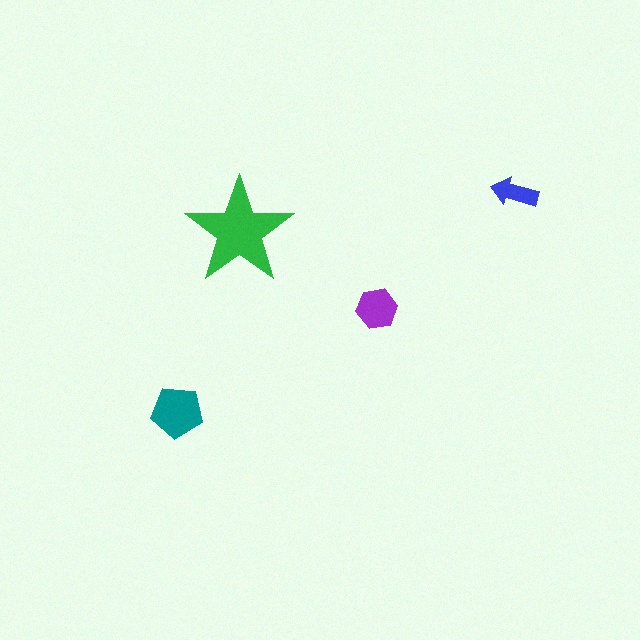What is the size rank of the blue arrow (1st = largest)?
4th.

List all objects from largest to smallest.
The green star, the teal pentagon, the purple hexagon, the blue arrow.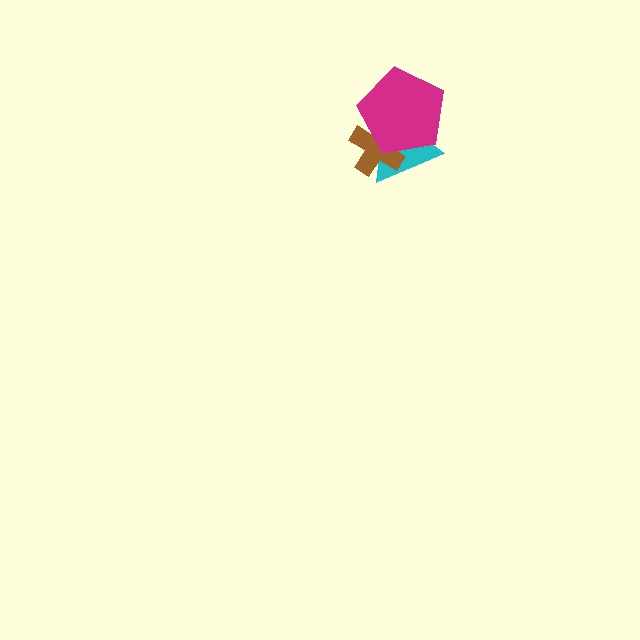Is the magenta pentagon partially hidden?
No, no other shape covers it.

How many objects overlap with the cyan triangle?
2 objects overlap with the cyan triangle.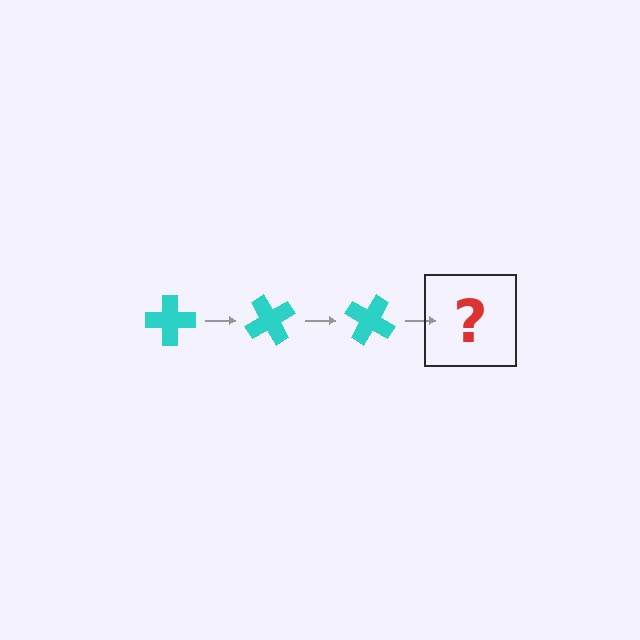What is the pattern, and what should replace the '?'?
The pattern is that the cross rotates 60 degrees each step. The '?' should be a cyan cross rotated 180 degrees.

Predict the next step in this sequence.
The next step is a cyan cross rotated 180 degrees.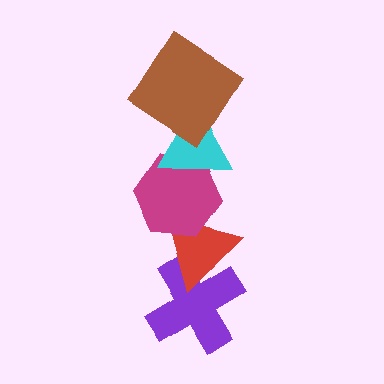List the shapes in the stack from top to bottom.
From top to bottom: the brown diamond, the cyan triangle, the magenta hexagon, the red triangle, the purple cross.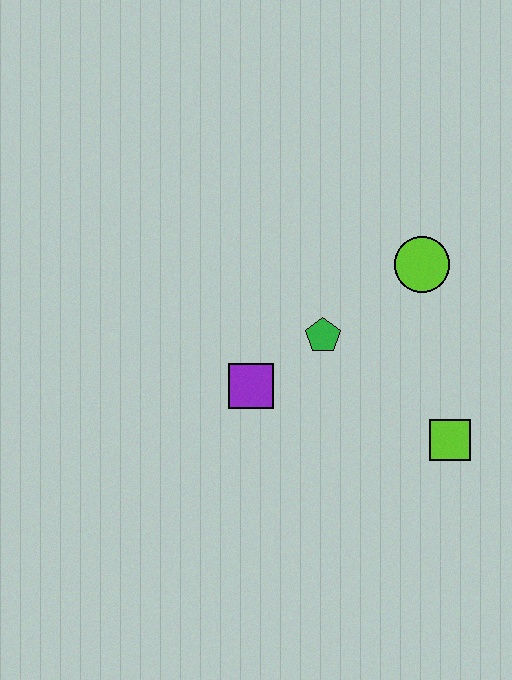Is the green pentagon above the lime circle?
No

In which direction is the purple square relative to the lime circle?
The purple square is to the left of the lime circle.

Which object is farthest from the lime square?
The purple square is farthest from the lime square.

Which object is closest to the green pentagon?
The purple square is closest to the green pentagon.